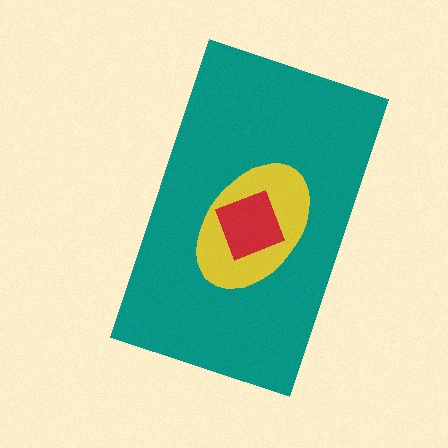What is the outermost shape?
The teal rectangle.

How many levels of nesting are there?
3.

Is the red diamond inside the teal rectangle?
Yes.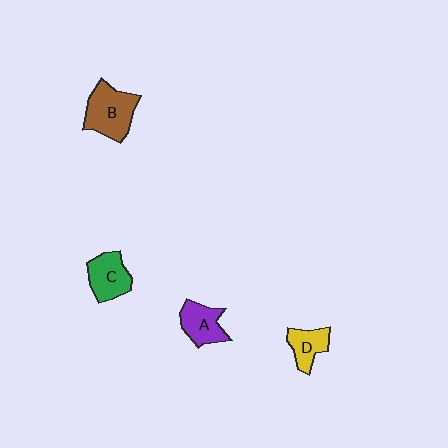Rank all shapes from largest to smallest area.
From largest to smallest: B (brown), C (green), A (purple), D (yellow).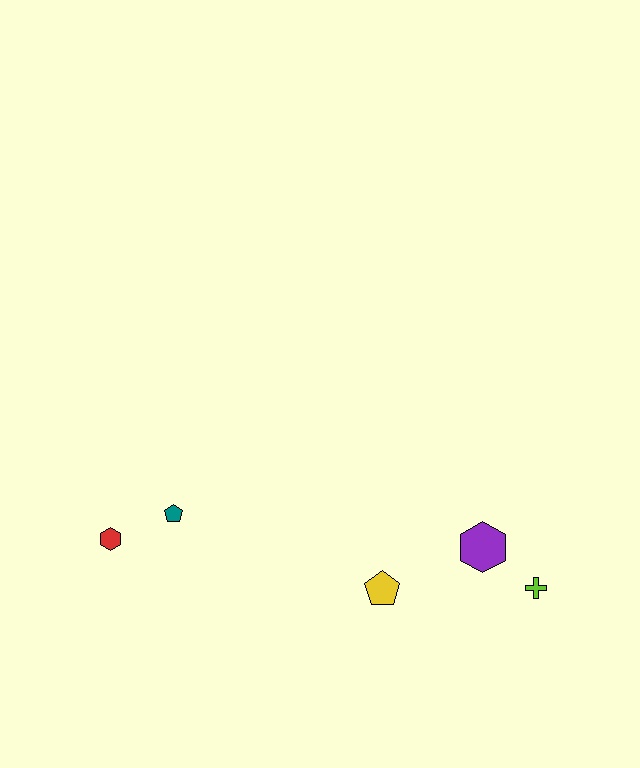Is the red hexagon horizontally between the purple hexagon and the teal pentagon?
No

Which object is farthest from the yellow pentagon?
The red hexagon is farthest from the yellow pentagon.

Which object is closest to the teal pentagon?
The red hexagon is closest to the teal pentagon.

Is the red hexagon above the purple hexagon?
Yes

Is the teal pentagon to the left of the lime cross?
Yes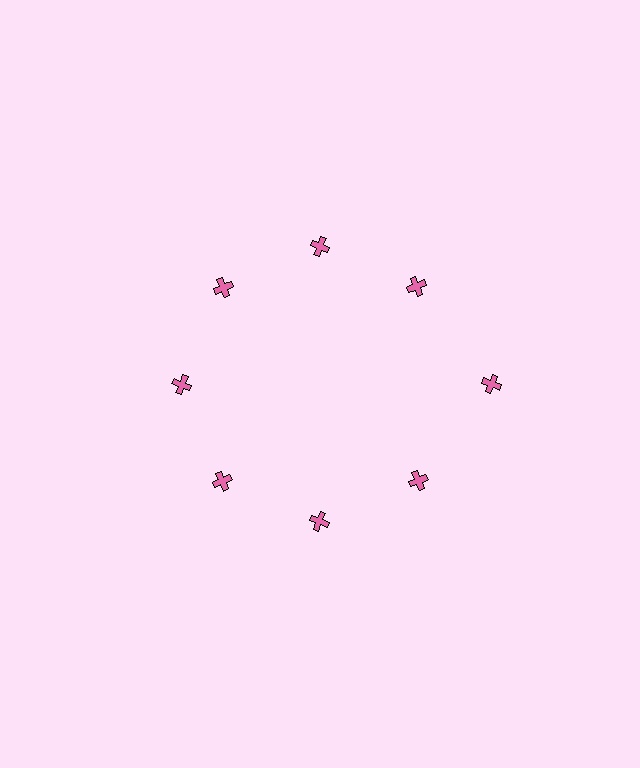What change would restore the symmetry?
The symmetry would be restored by moving it inward, back onto the ring so that all 8 crosses sit at equal angles and equal distance from the center.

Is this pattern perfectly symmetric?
No. The 8 pink crosses are arranged in a ring, but one element near the 3 o'clock position is pushed outward from the center, breaking the 8-fold rotational symmetry.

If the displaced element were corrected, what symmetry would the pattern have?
It would have 8-fold rotational symmetry — the pattern would map onto itself every 45 degrees.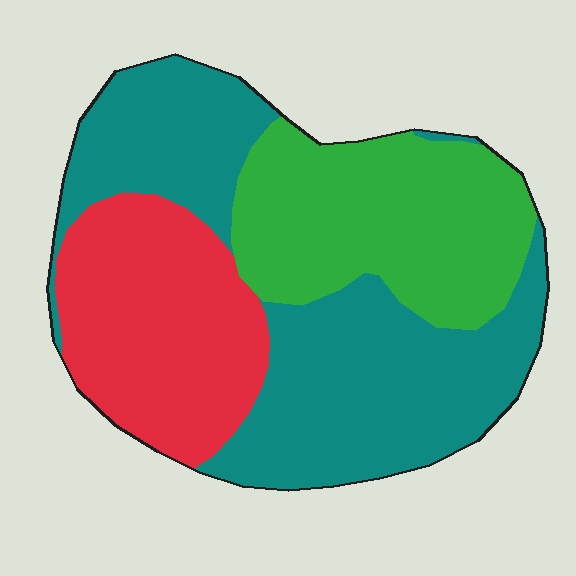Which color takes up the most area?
Teal, at roughly 45%.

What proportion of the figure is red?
Red takes up between a sixth and a third of the figure.